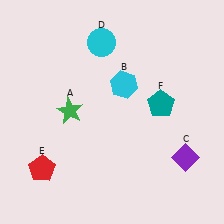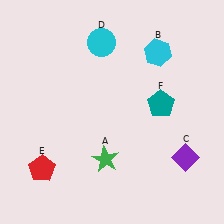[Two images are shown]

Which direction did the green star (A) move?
The green star (A) moved down.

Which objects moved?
The objects that moved are: the green star (A), the cyan hexagon (B).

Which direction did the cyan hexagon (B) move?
The cyan hexagon (B) moved right.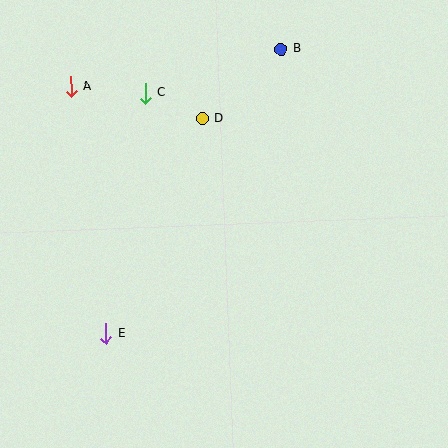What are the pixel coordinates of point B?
Point B is at (281, 49).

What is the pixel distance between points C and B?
The distance between C and B is 142 pixels.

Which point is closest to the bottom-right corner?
Point E is closest to the bottom-right corner.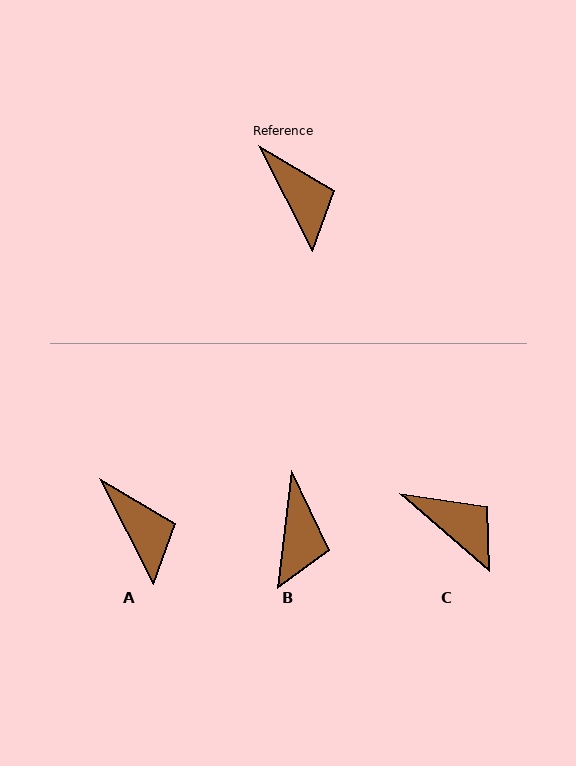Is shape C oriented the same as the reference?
No, it is off by about 22 degrees.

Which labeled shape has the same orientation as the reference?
A.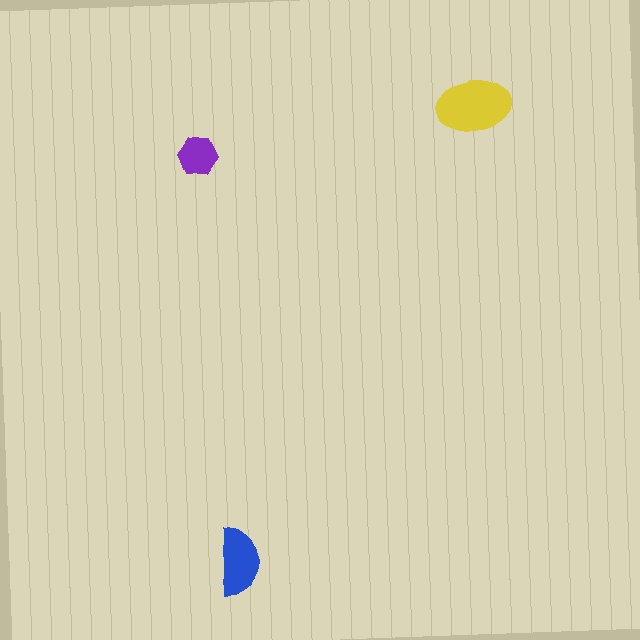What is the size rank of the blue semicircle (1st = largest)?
2nd.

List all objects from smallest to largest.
The purple hexagon, the blue semicircle, the yellow ellipse.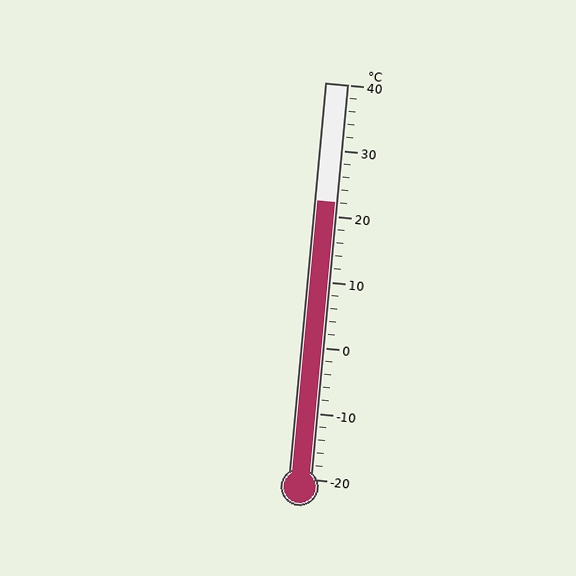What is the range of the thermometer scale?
The thermometer scale ranges from -20°C to 40°C.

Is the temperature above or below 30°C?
The temperature is below 30°C.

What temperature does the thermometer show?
The thermometer shows approximately 22°C.